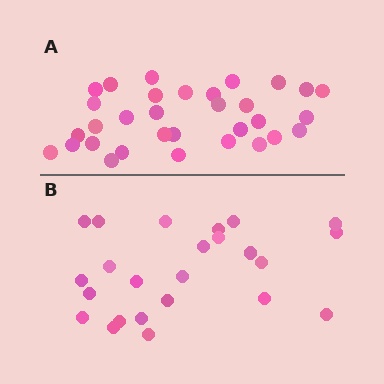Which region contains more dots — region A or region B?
Region A (the top region) has more dots.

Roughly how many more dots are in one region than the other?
Region A has roughly 8 or so more dots than region B.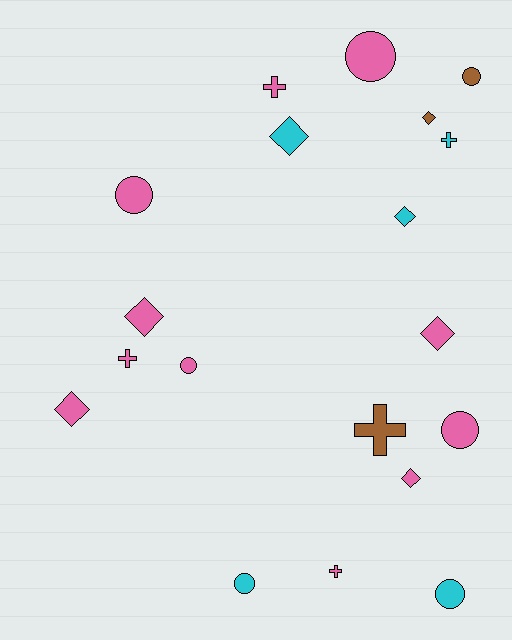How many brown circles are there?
There is 1 brown circle.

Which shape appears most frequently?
Diamond, with 7 objects.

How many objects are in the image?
There are 19 objects.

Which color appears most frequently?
Pink, with 11 objects.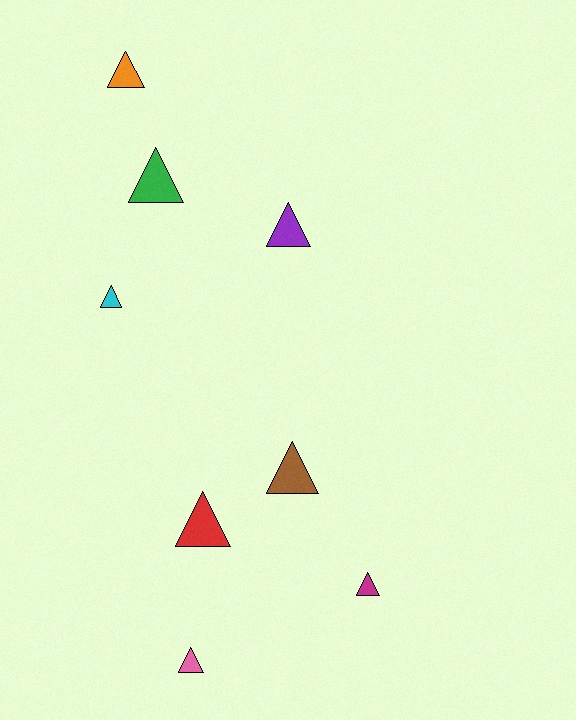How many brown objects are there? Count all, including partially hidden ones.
There is 1 brown object.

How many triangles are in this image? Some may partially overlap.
There are 8 triangles.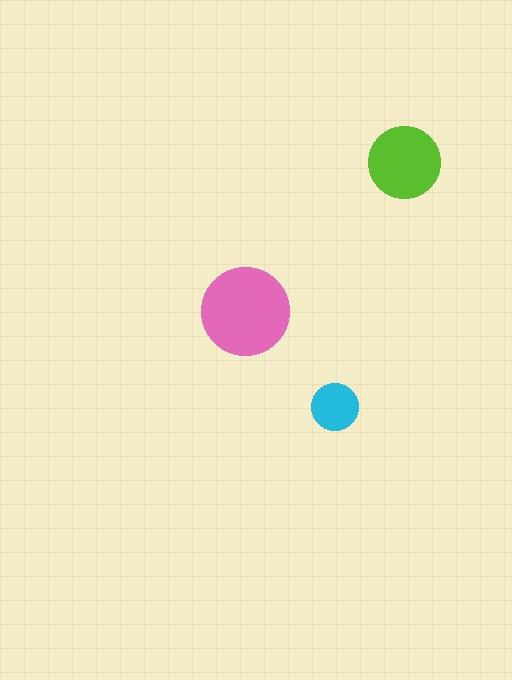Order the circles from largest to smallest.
the pink one, the lime one, the cyan one.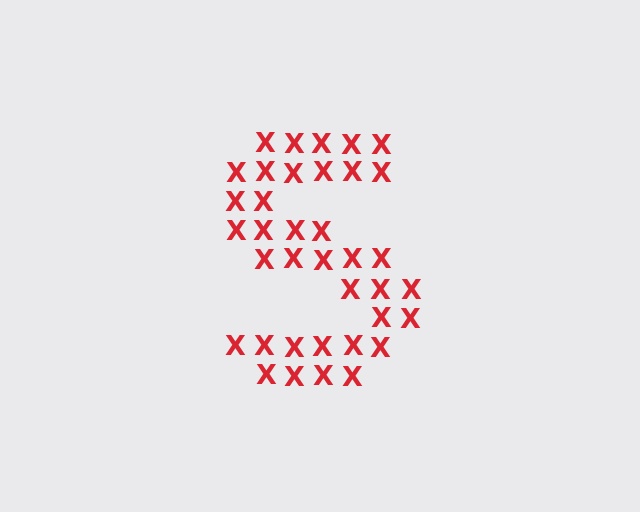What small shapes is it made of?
It is made of small letter X's.